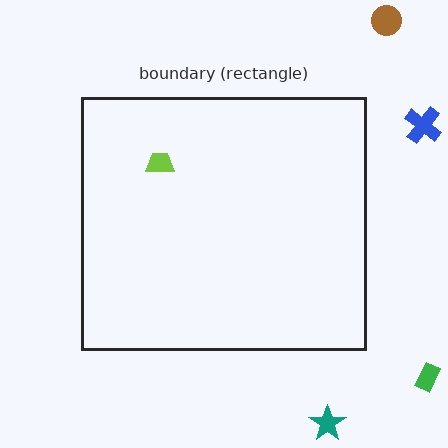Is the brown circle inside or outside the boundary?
Outside.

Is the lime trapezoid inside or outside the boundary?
Inside.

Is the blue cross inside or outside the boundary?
Outside.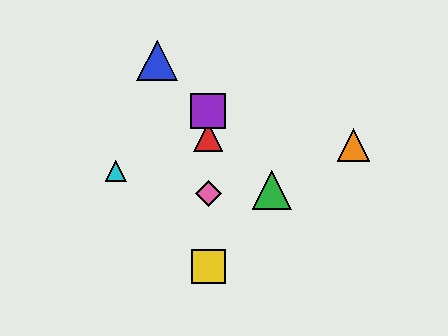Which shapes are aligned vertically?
The red triangle, the yellow square, the purple square, the pink diamond are aligned vertically.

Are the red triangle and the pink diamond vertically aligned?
Yes, both are at x≈208.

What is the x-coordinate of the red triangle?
The red triangle is at x≈208.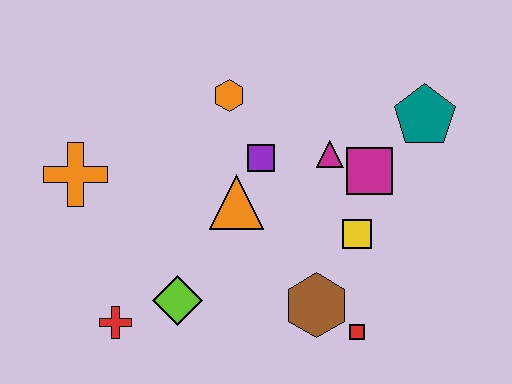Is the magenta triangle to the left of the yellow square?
Yes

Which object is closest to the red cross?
The lime diamond is closest to the red cross.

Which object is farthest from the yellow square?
The orange cross is farthest from the yellow square.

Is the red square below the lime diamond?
Yes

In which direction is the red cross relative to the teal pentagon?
The red cross is to the left of the teal pentagon.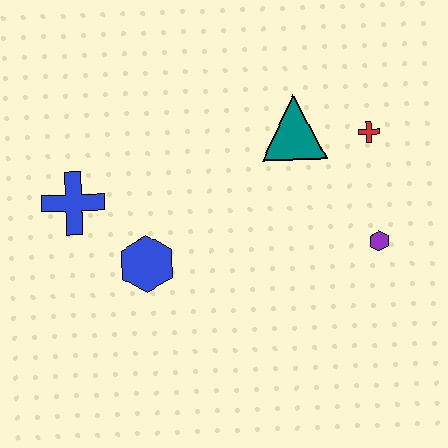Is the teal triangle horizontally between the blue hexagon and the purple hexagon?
Yes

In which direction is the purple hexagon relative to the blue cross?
The purple hexagon is to the right of the blue cross.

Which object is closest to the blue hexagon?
The blue cross is closest to the blue hexagon.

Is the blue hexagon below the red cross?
Yes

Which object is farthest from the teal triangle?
The blue cross is farthest from the teal triangle.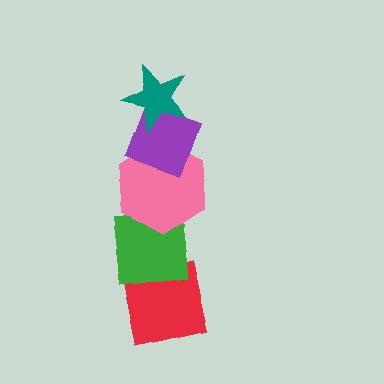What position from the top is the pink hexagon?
The pink hexagon is 3rd from the top.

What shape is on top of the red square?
The green square is on top of the red square.